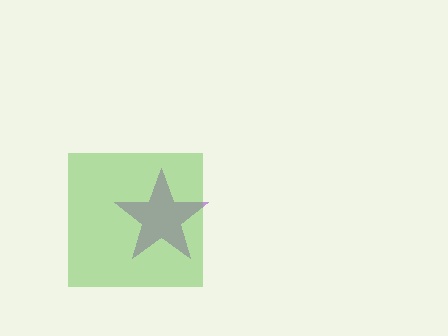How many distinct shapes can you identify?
There are 2 distinct shapes: a purple star, a lime square.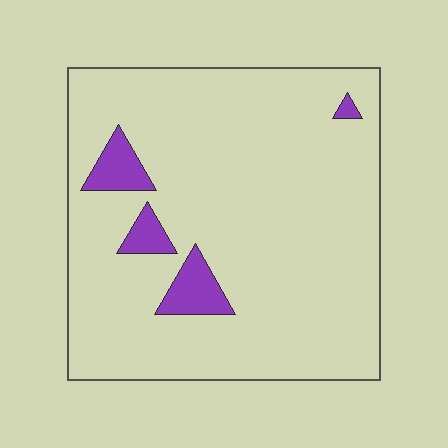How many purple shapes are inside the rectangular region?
4.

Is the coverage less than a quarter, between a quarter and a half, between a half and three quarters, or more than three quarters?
Less than a quarter.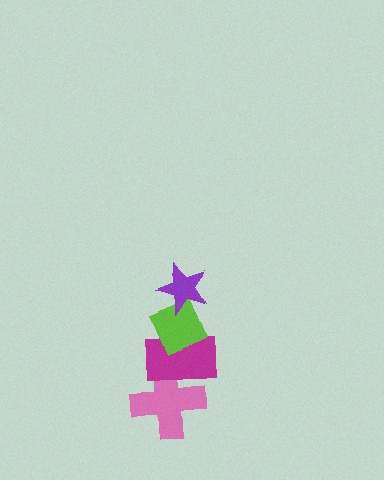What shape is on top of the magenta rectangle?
The lime diamond is on top of the magenta rectangle.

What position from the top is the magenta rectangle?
The magenta rectangle is 3rd from the top.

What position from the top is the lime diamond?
The lime diamond is 2nd from the top.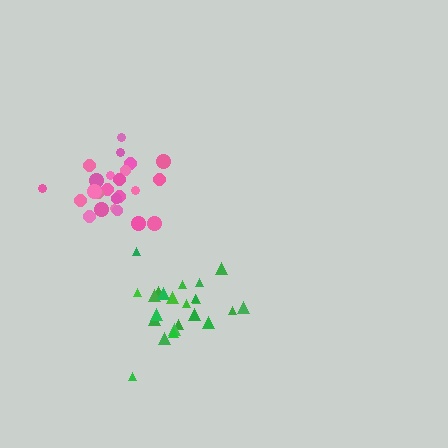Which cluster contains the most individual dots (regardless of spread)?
Pink (25).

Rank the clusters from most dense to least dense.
pink, green.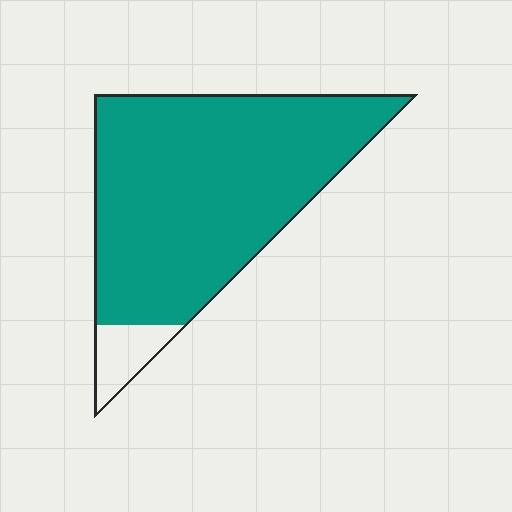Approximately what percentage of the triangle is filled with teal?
Approximately 90%.